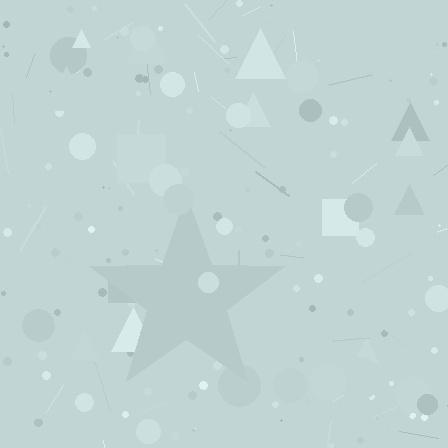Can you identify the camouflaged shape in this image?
The camouflaged shape is a star.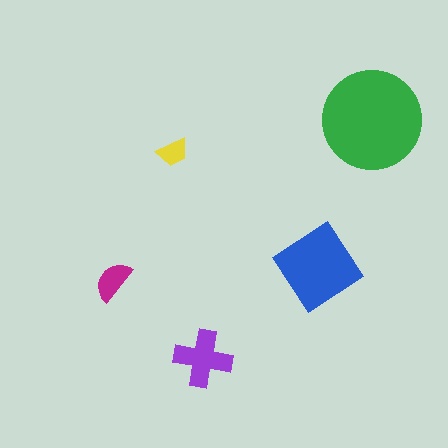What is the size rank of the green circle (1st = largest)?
1st.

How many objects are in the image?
There are 5 objects in the image.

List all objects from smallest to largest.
The yellow trapezoid, the magenta semicircle, the purple cross, the blue diamond, the green circle.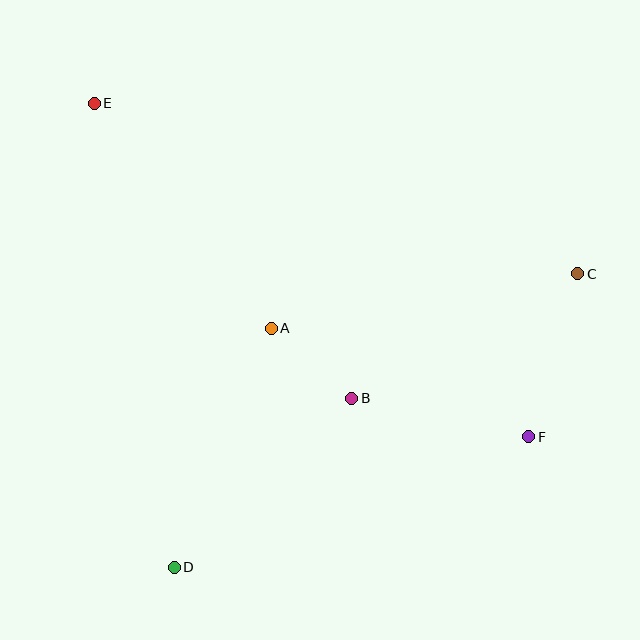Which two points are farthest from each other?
Points E and F are farthest from each other.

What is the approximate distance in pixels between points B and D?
The distance between B and D is approximately 245 pixels.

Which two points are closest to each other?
Points A and B are closest to each other.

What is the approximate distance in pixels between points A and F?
The distance between A and F is approximately 279 pixels.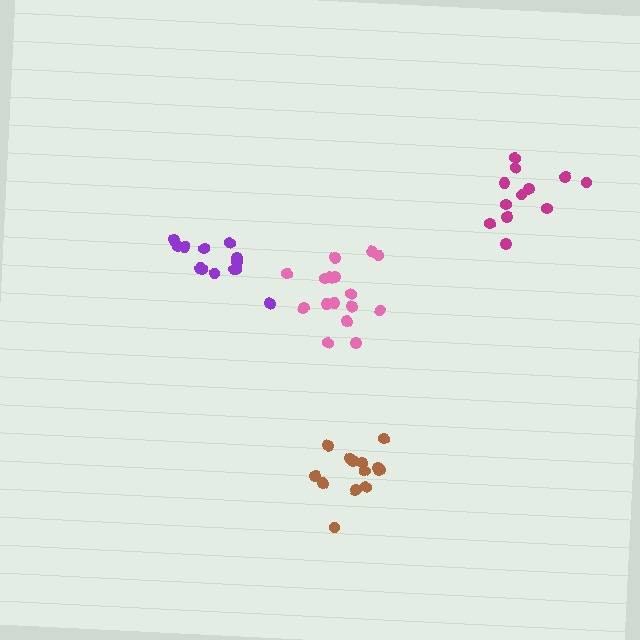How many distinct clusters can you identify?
There are 4 distinct clusters.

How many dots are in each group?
Group 1: 13 dots, Group 2: 16 dots, Group 3: 12 dots, Group 4: 13 dots (54 total).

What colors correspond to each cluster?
The clusters are colored: purple, pink, magenta, brown.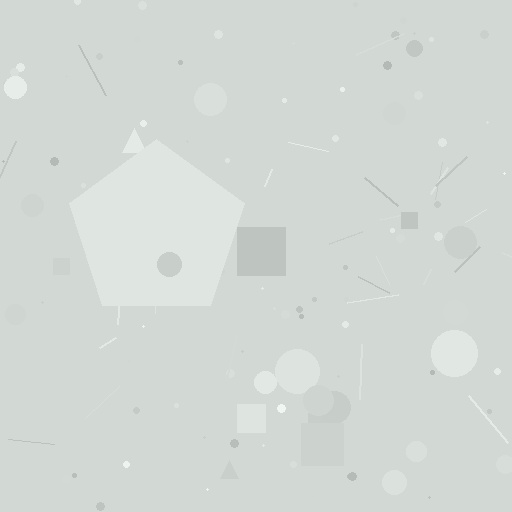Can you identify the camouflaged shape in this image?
The camouflaged shape is a pentagon.